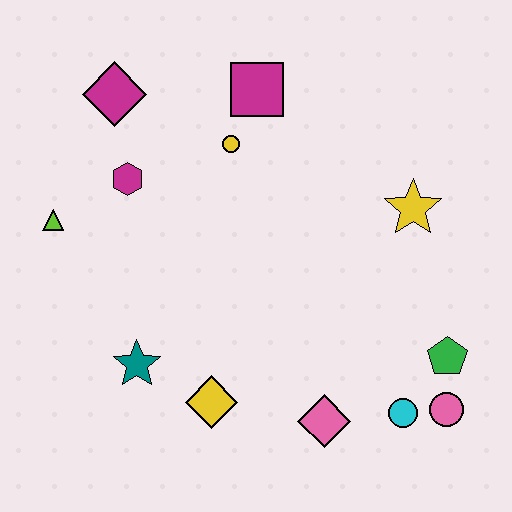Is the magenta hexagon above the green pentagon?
Yes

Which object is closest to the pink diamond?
The cyan circle is closest to the pink diamond.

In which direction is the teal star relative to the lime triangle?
The teal star is below the lime triangle.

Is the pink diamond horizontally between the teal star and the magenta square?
No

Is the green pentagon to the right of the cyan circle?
Yes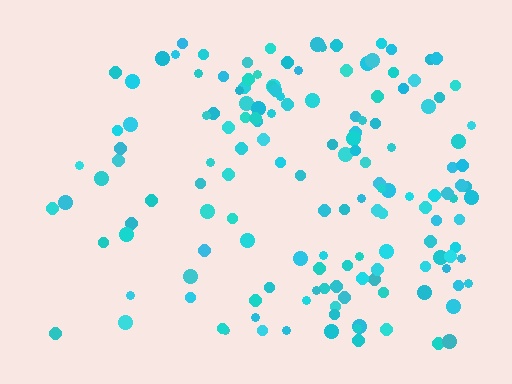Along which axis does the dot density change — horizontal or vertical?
Horizontal.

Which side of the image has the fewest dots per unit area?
The left.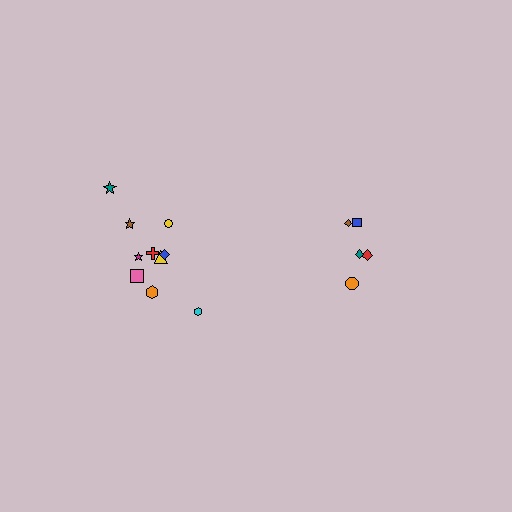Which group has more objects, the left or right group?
The left group.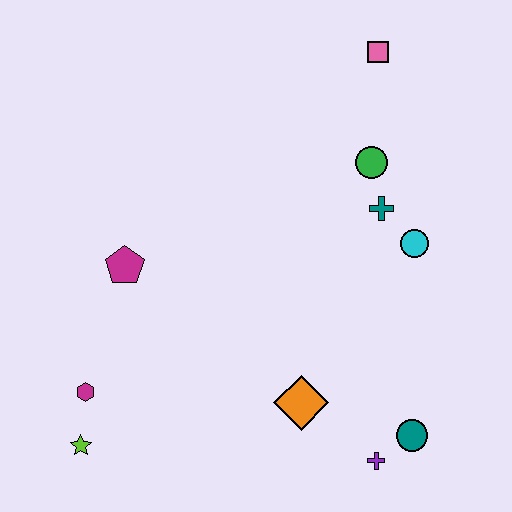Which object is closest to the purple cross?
The teal circle is closest to the purple cross.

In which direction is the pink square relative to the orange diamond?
The pink square is above the orange diamond.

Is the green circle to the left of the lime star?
No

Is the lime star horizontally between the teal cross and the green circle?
No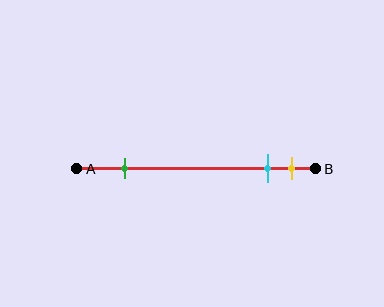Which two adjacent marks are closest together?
The cyan and yellow marks are the closest adjacent pair.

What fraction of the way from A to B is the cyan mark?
The cyan mark is approximately 80% (0.8) of the way from A to B.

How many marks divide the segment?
There are 3 marks dividing the segment.